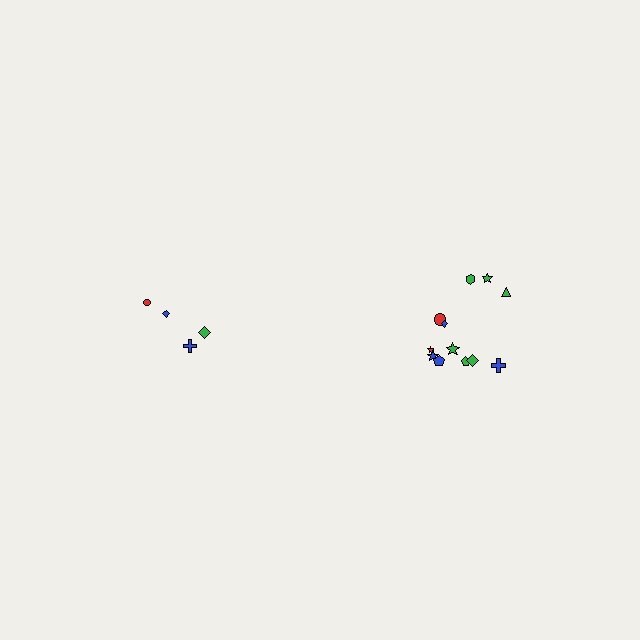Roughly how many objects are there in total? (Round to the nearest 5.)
Roughly 15 objects in total.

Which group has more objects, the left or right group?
The right group.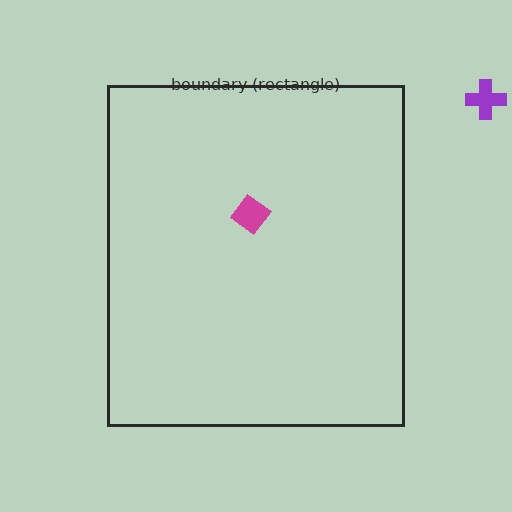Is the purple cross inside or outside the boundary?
Outside.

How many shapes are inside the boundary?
1 inside, 1 outside.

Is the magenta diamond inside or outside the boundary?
Inside.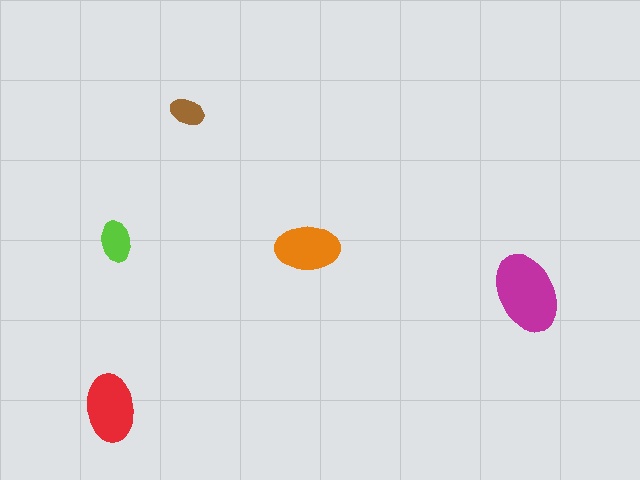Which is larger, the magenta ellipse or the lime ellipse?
The magenta one.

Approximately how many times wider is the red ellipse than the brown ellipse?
About 2 times wider.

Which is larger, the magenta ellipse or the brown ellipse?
The magenta one.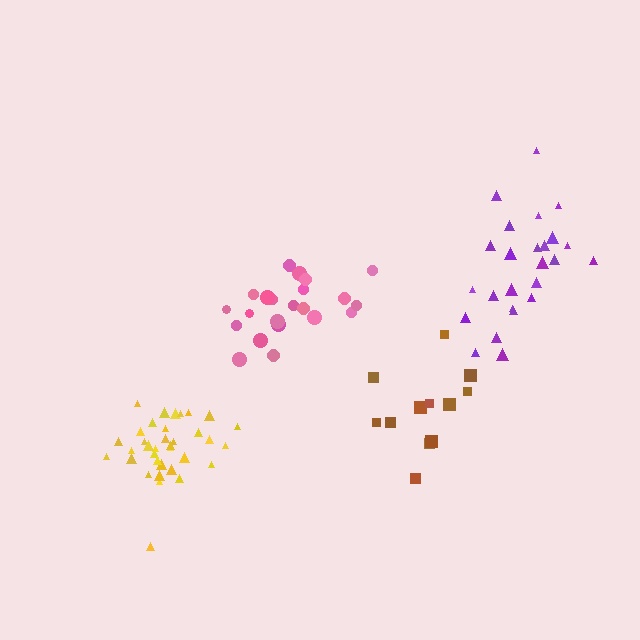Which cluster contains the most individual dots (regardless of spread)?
Yellow (35).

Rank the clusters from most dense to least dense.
yellow, pink, purple, brown.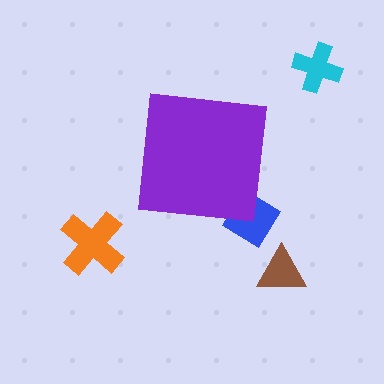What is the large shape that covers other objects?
A purple square.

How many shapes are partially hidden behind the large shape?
1 shape is partially hidden.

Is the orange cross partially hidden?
No, the orange cross is fully visible.